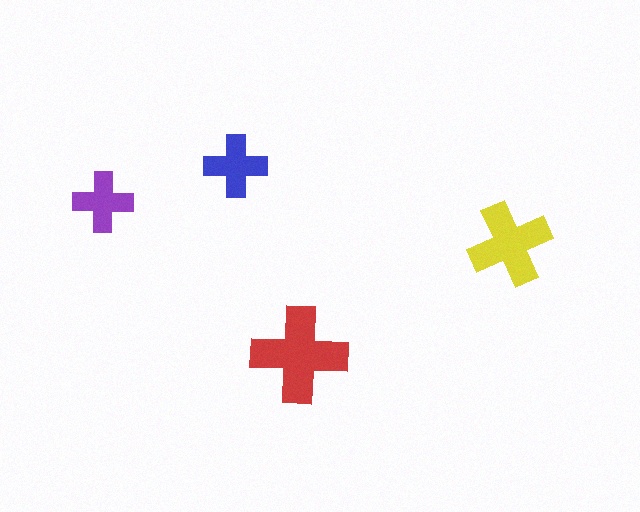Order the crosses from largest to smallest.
the red one, the yellow one, the blue one, the purple one.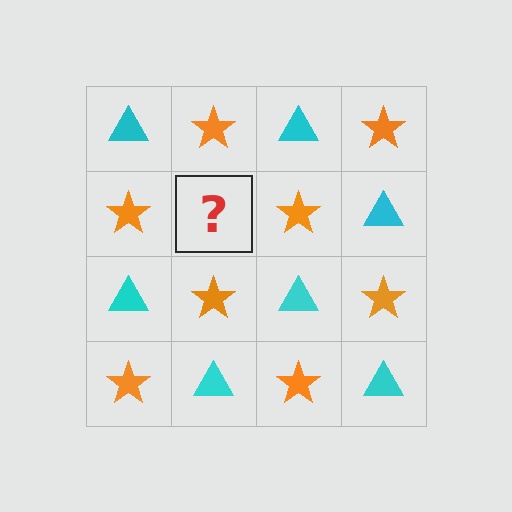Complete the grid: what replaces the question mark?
The question mark should be replaced with a cyan triangle.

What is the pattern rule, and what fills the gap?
The rule is that it alternates cyan triangle and orange star in a checkerboard pattern. The gap should be filled with a cyan triangle.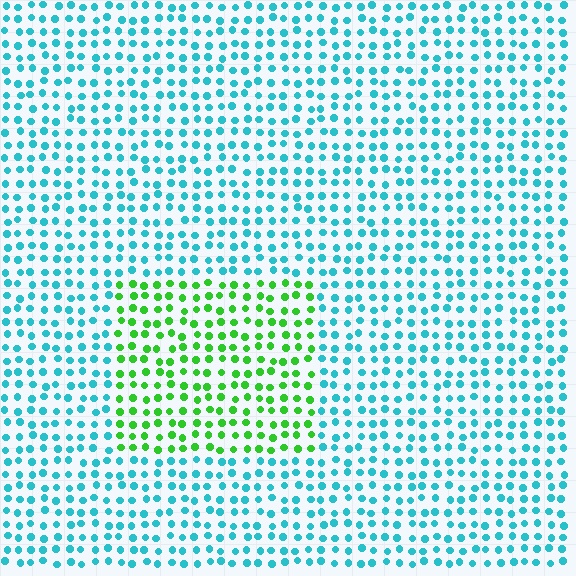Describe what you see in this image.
The image is filled with small cyan elements in a uniform arrangement. A rectangle-shaped region is visible where the elements are tinted to a slightly different hue, forming a subtle color boundary.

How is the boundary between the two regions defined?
The boundary is defined purely by a slight shift in hue (about 65 degrees). Spacing, size, and orientation are identical on both sides.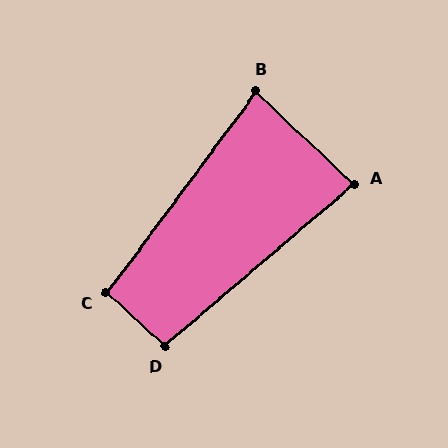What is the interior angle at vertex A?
Approximately 84 degrees (acute).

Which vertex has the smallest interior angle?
B, at approximately 83 degrees.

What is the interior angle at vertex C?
Approximately 96 degrees (obtuse).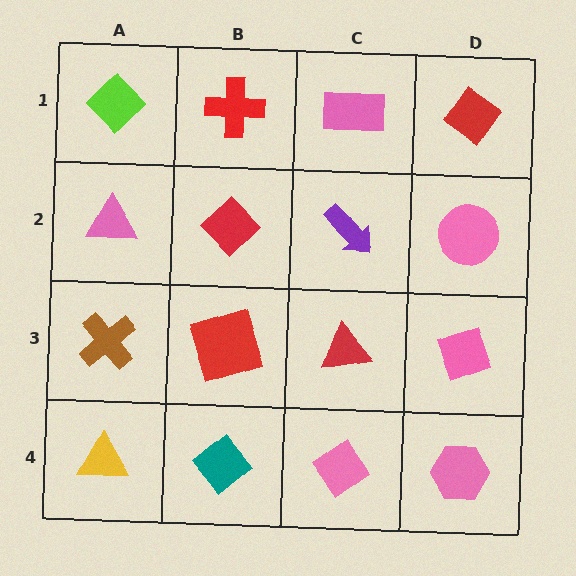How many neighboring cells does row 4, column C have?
3.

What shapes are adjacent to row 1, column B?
A red diamond (row 2, column B), a lime diamond (row 1, column A), a pink rectangle (row 1, column C).